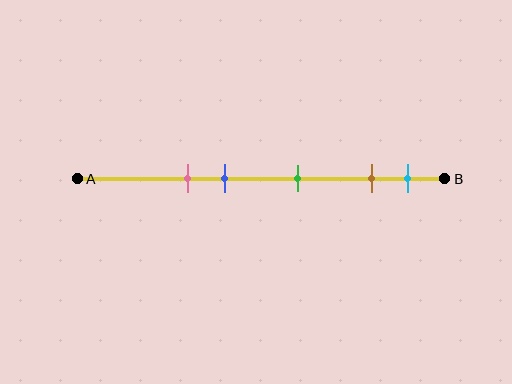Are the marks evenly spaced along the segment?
No, the marks are not evenly spaced.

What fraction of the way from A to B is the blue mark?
The blue mark is approximately 40% (0.4) of the way from A to B.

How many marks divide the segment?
There are 5 marks dividing the segment.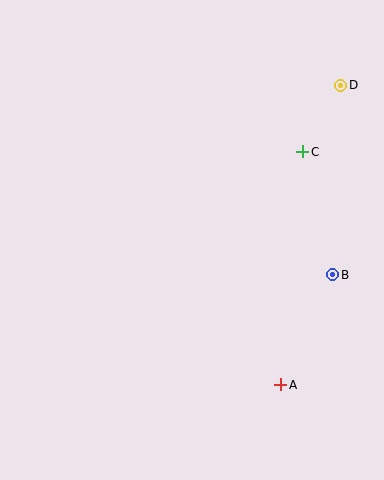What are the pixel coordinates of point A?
Point A is at (281, 385).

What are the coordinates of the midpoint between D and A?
The midpoint between D and A is at (311, 235).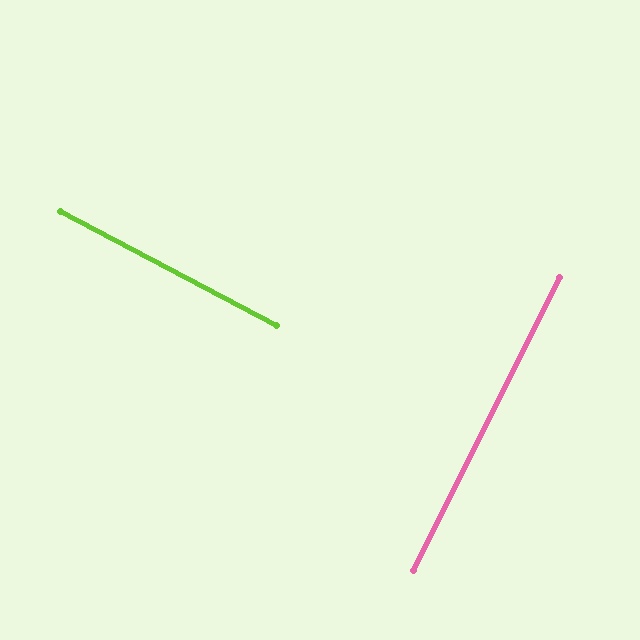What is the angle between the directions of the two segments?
Approximately 89 degrees.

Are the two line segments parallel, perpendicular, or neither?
Perpendicular — they meet at approximately 89°.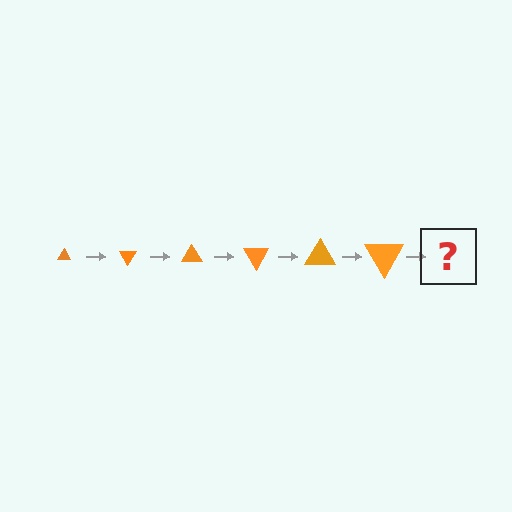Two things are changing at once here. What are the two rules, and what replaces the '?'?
The two rules are that the triangle grows larger each step and it rotates 60 degrees each step. The '?' should be a triangle, larger than the previous one and rotated 360 degrees from the start.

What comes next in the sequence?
The next element should be a triangle, larger than the previous one and rotated 360 degrees from the start.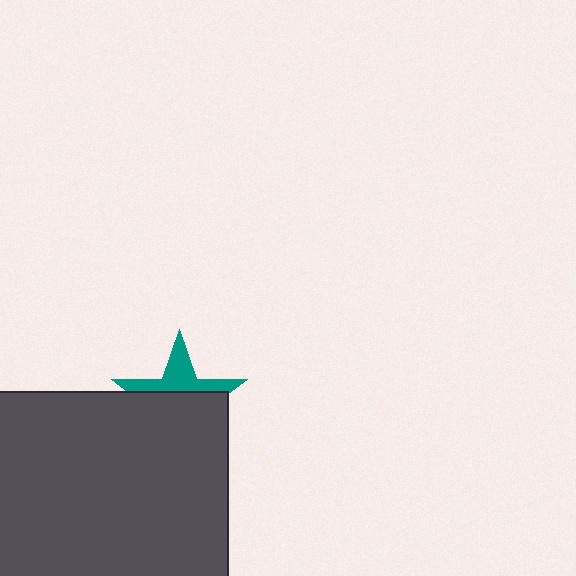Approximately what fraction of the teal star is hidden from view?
Roughly 61% of the teal star is hidden behind the dark gray rectangle.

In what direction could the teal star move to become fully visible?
The teal star could move up. That would shift it out from behind the dark gray rectangle entirely.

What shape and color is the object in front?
The object in front is a dark gray rectangle.